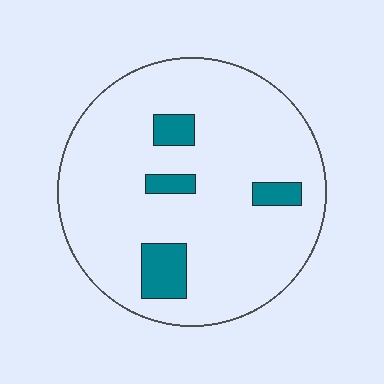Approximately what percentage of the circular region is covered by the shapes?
Approximately 10%.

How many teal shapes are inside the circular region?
4.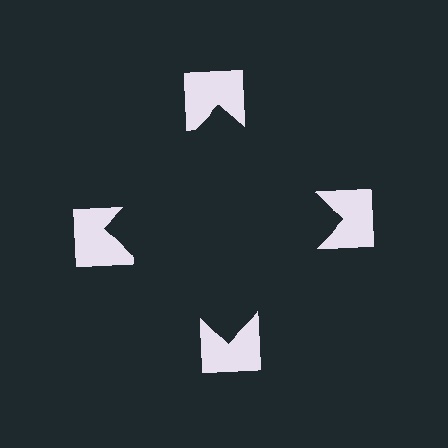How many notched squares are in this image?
There are 4 — one at each vertex of the illusory square.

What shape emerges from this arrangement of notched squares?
An illusory square — its edges are inferred from the aligned wedge cuts in the notched squares, not physically drawn.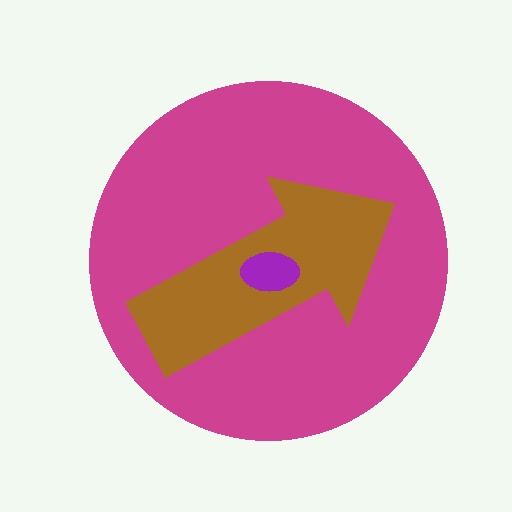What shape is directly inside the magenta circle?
The brown arrow.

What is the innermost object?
The purple ellipse.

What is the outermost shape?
The magenta circle.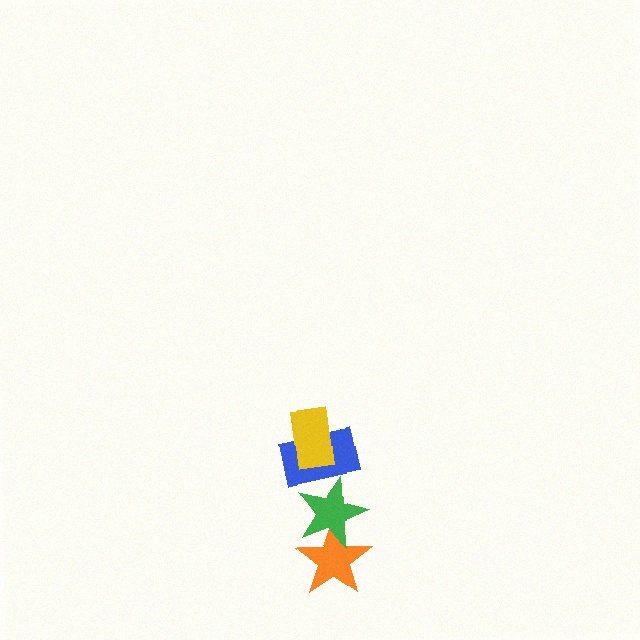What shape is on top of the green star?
The blue rectangle is on top of the green star.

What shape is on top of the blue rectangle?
The yellow rectangle is on top of the blue rectangle.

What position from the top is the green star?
The green star is 3rd from the top.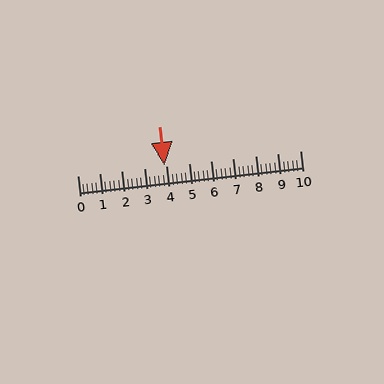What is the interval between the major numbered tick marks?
The major tick marks are spaced 1 units apart.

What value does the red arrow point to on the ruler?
The red arrow points to approximately 3.9.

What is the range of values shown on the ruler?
The ruler shows values from 0 to 10.